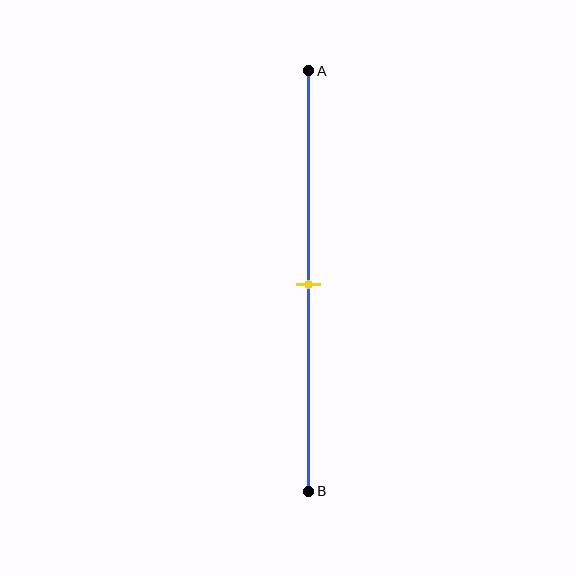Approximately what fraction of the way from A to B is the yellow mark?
The yellow mark is approximately 50% of the way from A to B.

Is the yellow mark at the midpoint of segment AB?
Yes, the mark is approximately at the midpoint.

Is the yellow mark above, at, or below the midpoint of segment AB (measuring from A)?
The yellow mark is approximately at the midpoint of segment AB.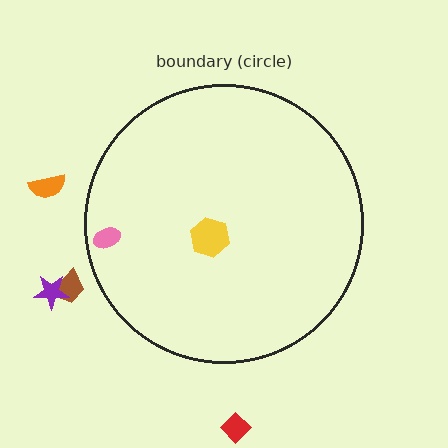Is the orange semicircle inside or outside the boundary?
Outside.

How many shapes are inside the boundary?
2 inside, 4 outside.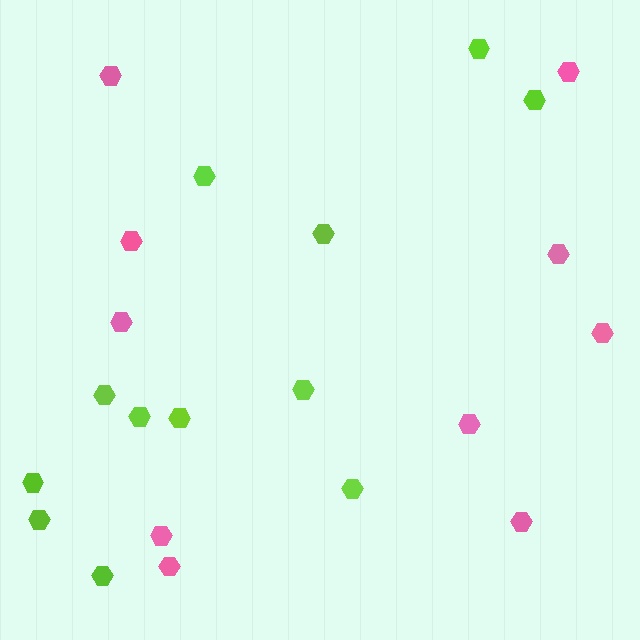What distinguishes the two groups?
There are 2 groups: one group of lime hexagons (12) and one group of pink hexagons (10).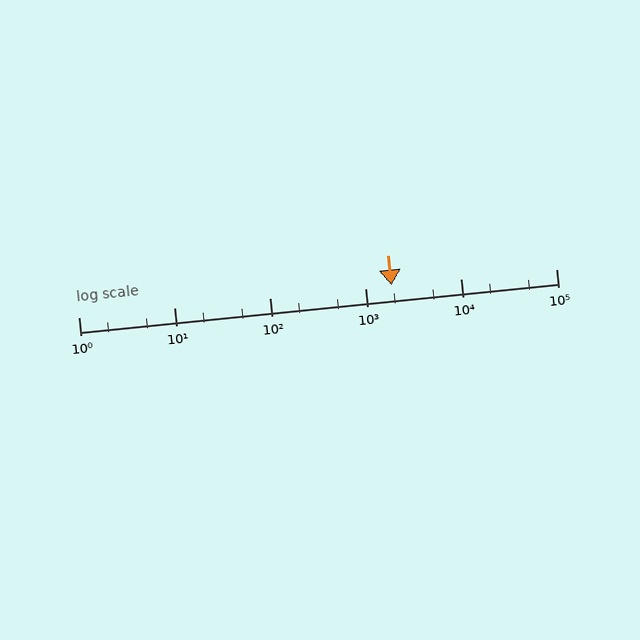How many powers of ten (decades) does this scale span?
The scale spans 5 decades, from 1 to 100000.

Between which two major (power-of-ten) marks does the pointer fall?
The pointer is between 1000 and 10000.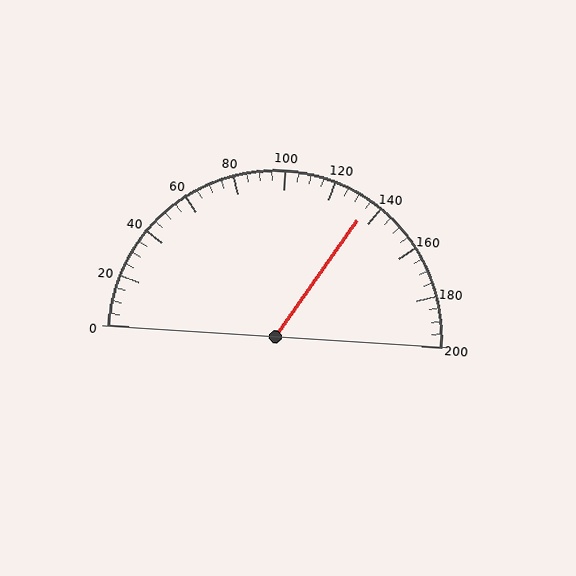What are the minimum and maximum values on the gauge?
The gauge ranges from 0 to 200.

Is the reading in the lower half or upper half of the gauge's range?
The reading is in the upper half of the range (0 to 200).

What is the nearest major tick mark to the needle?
The nearest major tick mark is 140.